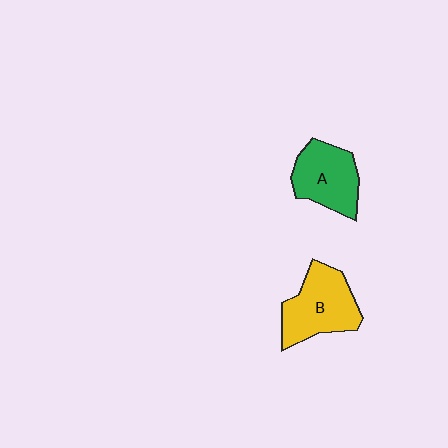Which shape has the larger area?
Shape B (yellow).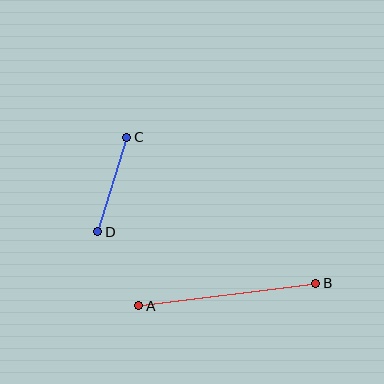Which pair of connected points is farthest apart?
Points A and B are farthest apart.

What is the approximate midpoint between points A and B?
The midpoint is at approximately (227, 294) pixels.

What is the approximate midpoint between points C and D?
The midpoint is at approximately (112, 185) pixels.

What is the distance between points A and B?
The distance is approximately 178 pixels.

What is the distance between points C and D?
The distance is approximately 99 pixels.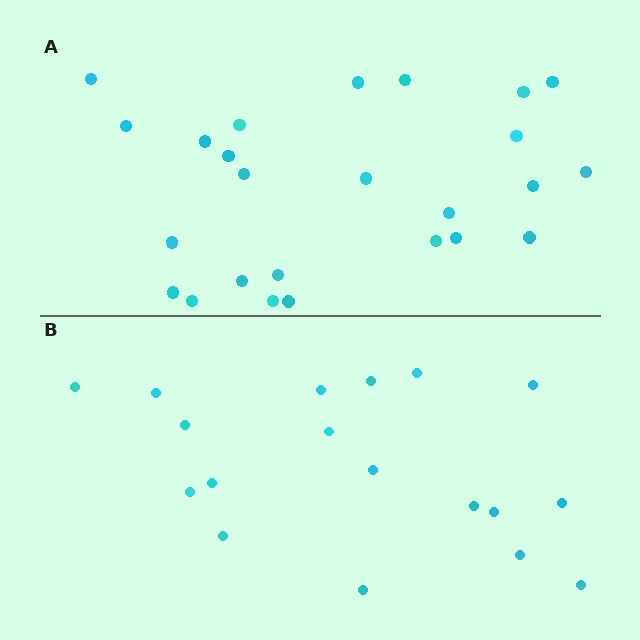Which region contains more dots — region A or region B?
Region A (the top region) has more dots.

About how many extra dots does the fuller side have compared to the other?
Region A has roughly 8 or so more dots than region B.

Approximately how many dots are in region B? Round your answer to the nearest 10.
About 20 dots. (The exact count is 18, which rounds to 20.)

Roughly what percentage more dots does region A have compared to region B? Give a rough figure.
About 40% more.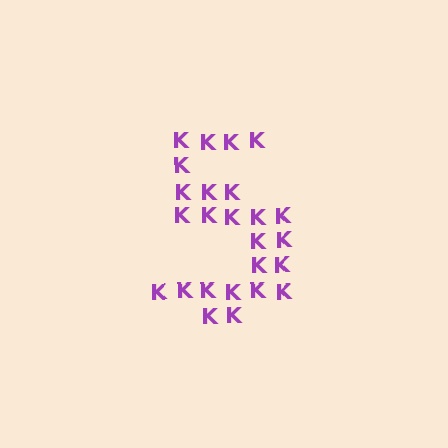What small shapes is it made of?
It is made of small letter K's.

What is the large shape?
The large shape is the digit 5.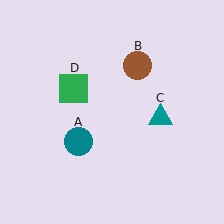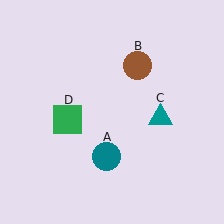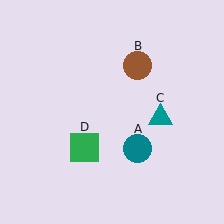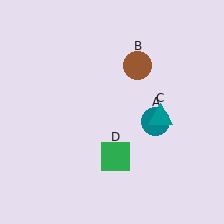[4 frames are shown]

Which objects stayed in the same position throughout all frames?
Brown circle (object B) and teal triangle (object C) remained stationary.